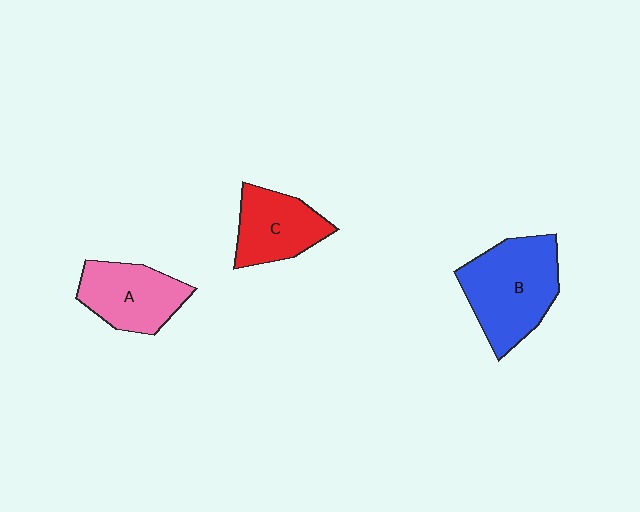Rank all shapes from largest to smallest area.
From largest to smallest: B (blue), A (pink), C (red).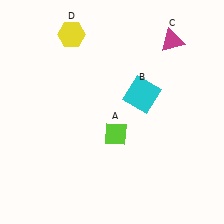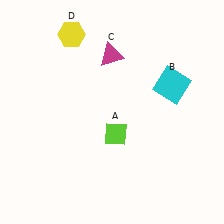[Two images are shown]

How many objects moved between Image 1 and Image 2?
2 objects moved between the two images.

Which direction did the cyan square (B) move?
The cyan square (B) moved right.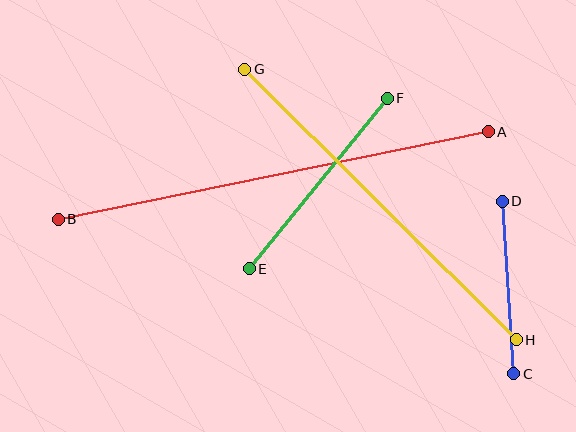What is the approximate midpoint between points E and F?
The midpoint is at approximately (318, 184) pixels.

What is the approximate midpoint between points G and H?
The midpoint is at approximately (380, 204) pixels.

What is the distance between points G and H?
The distance is approximately 384 pixels.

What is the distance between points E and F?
The distance is approximately 219 pixels.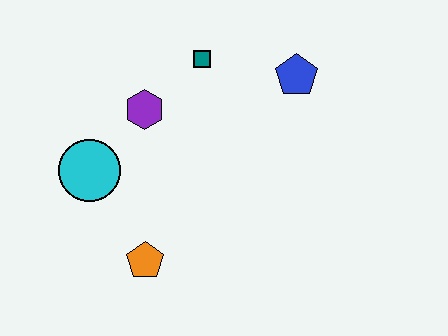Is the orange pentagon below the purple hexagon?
Yes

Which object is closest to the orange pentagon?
The cyan circle is closest to the orange pentagon.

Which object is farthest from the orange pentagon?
The blue pentagon is farthest from the orange pentagon.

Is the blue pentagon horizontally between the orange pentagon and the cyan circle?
No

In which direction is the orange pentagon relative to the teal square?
The orange pentagon is below the teal square.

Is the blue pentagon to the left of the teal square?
No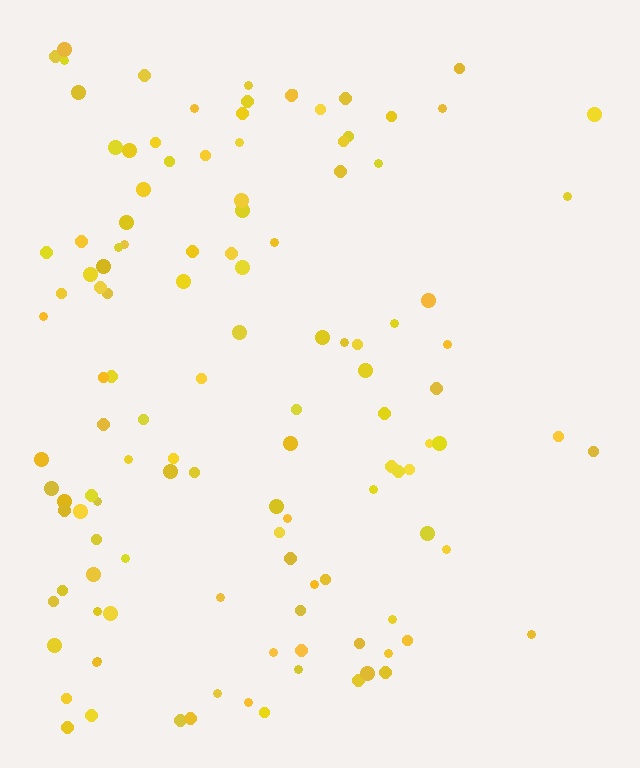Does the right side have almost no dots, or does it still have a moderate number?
Still a moderate number, just noticeably fewer than the left.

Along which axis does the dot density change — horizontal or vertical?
Horizontal.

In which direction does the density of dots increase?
From right to left, with the left side densest.